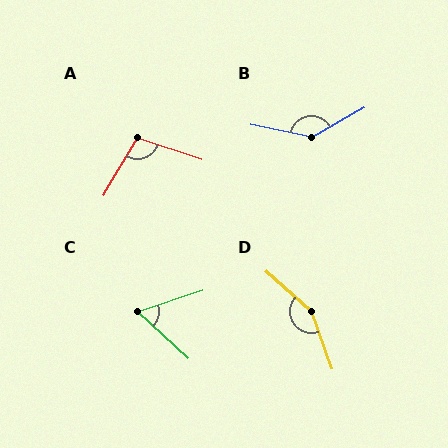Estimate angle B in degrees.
Approximately 138 degrees.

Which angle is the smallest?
C, at approximately 61 degrees.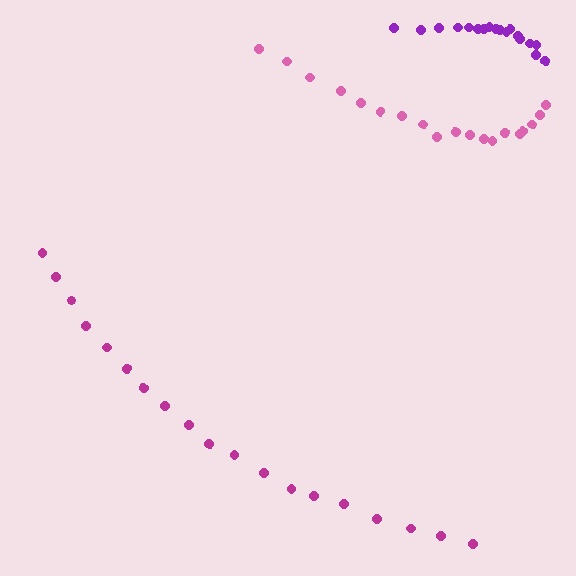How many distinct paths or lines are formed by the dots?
There are 3 distinct paths.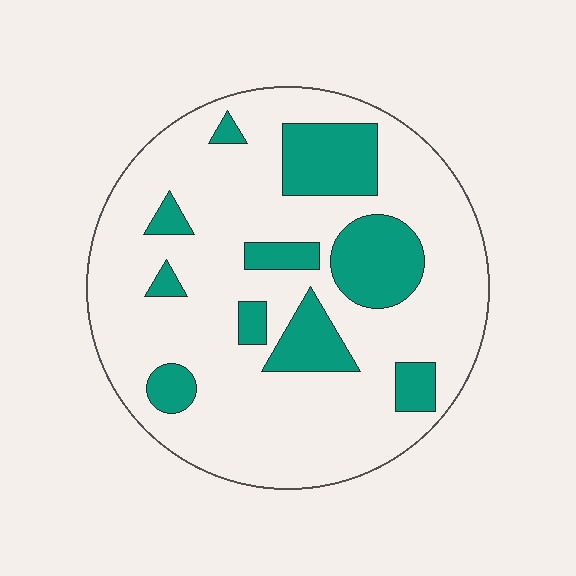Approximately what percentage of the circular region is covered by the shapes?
Approximately 20%.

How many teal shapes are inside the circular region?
10.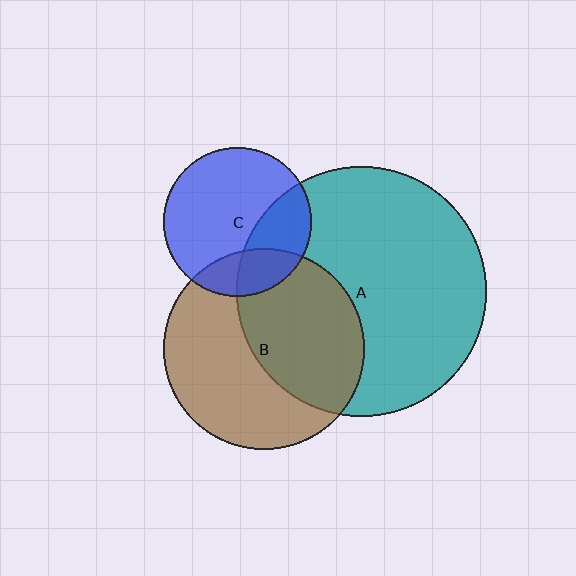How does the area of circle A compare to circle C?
Approximately 2.8 times.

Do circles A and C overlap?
Yes.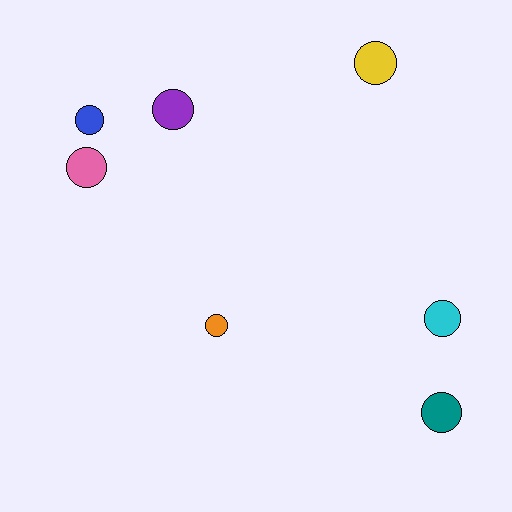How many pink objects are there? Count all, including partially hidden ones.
There is 1 pink object.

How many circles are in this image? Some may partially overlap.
There are 7 circles.